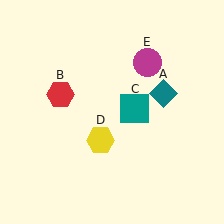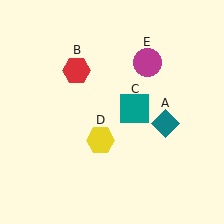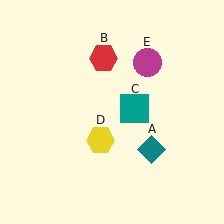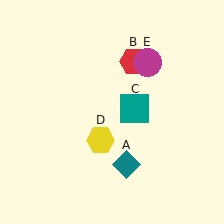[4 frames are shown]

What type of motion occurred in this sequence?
The teal diamond (object A), red hexagon (object B) rotated clockwise around the center of the scene.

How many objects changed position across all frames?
2 objects changed position: teal diamond (object A), red hexagon (object B).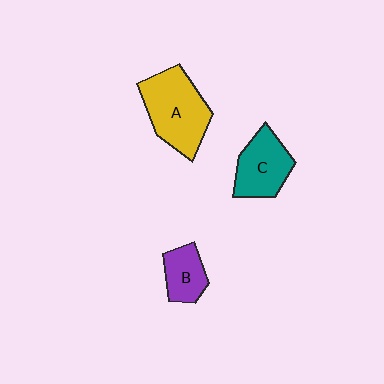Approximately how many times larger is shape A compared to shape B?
Approximately 2.0 times.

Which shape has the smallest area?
Shape B (purple).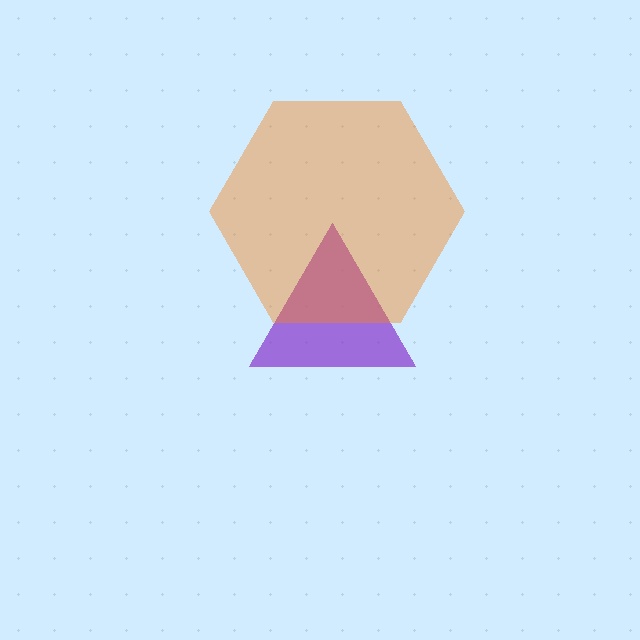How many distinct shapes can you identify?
There are 2 distinct shapes: a purple triangle, an orange hexagon.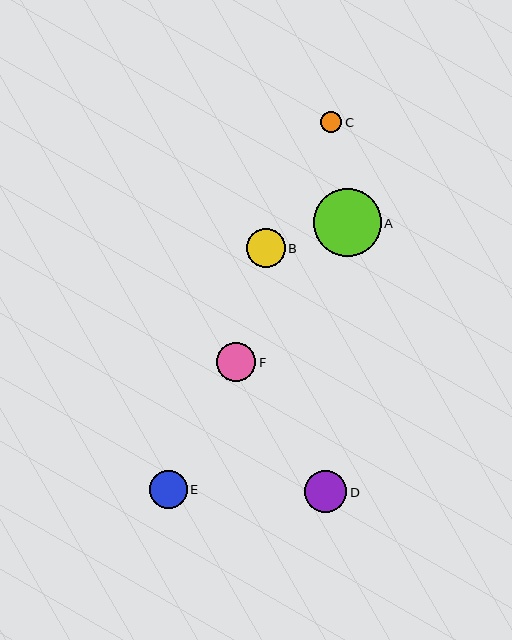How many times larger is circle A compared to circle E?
Circle A is approximately 1.8 times the size of circle E.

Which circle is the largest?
Circle A is the largest with a size of approximately 68 pixels.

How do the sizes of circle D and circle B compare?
Circle D and circle B are approximately the same size.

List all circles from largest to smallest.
From largest to smallest: A, D, F, B, E, C.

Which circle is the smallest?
Circle C is the smallest with a size of approximately 21 pixels.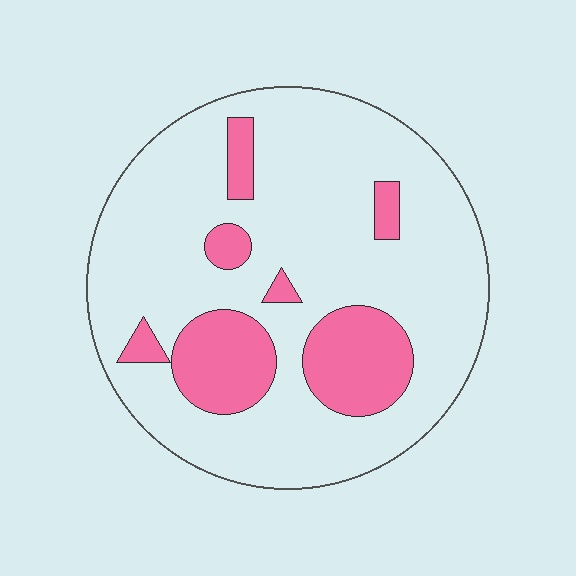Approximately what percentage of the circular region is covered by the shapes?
Approximately 20%.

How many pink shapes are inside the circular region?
7.